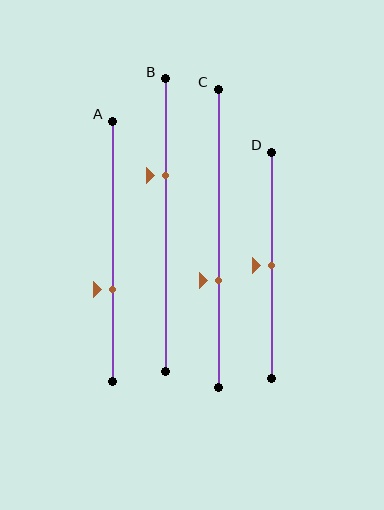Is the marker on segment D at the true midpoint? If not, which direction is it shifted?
Yes, the marker on segment D is at the true midpoint.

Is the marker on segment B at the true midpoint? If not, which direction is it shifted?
No, the marker on segment B is shifted upward by about 17% of the segment length.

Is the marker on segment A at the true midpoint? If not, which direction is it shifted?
No, the marker on segment A is shifted downward by about 15% of the segment length.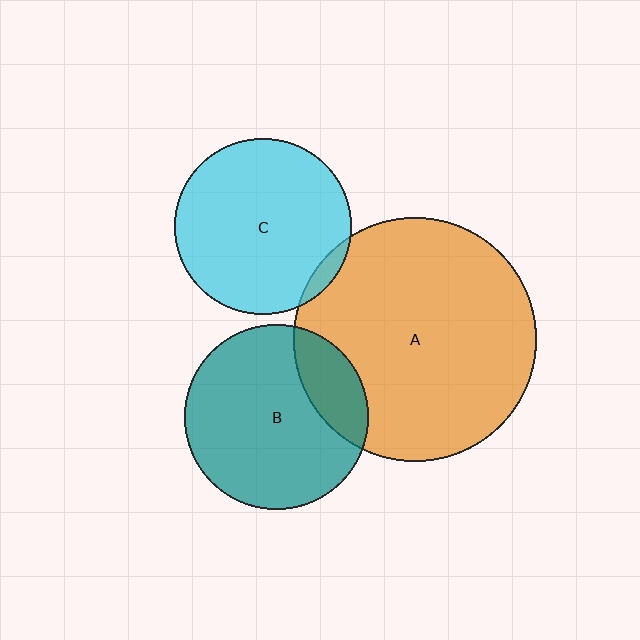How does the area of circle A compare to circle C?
Approximately 1.9 times.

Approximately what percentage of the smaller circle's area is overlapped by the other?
Approximately 20%.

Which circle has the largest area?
Circle A (orange).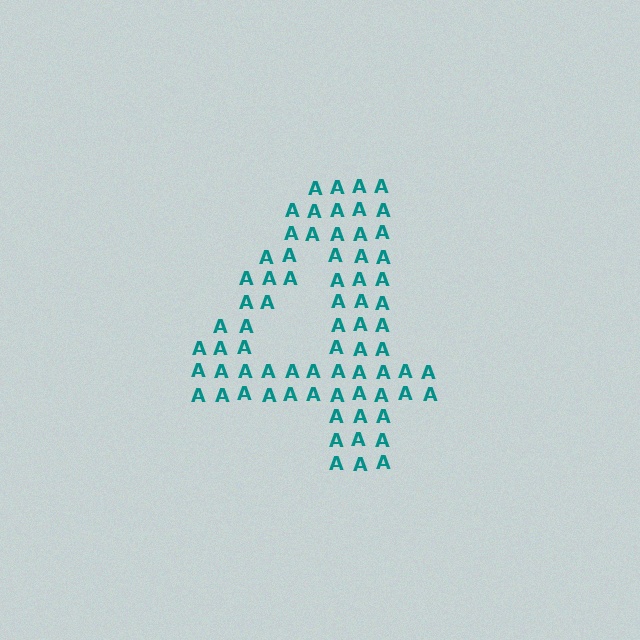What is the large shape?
The large shape is the digit 4.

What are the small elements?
The small elements are letter A's.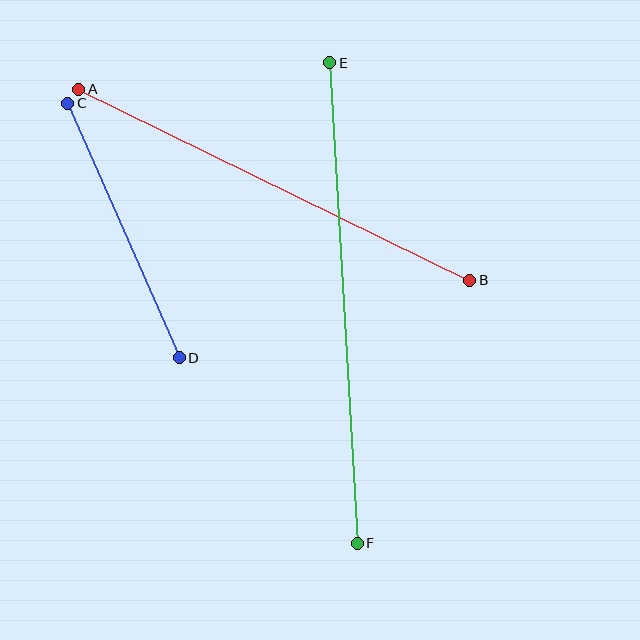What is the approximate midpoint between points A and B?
The midpoint is at approximately (274, 185) pixels.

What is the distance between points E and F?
The distance is approximately 481 pixels.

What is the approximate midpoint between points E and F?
The midpoint is at approximately (343, 303) pixels.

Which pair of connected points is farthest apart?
Points E and F are farthest apart.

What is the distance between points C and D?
The distance is approximately 278 pixels.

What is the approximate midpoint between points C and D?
The midpoint is at approximately (123, 230) pixels.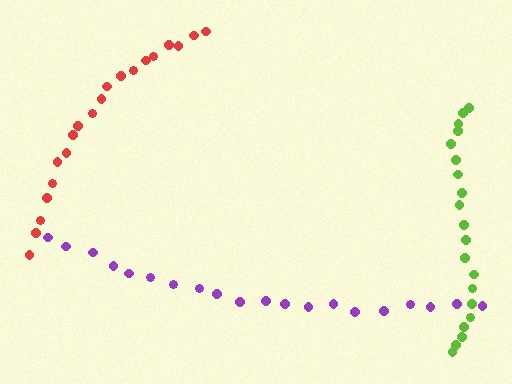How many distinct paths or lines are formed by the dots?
There are 3 distinct paths.